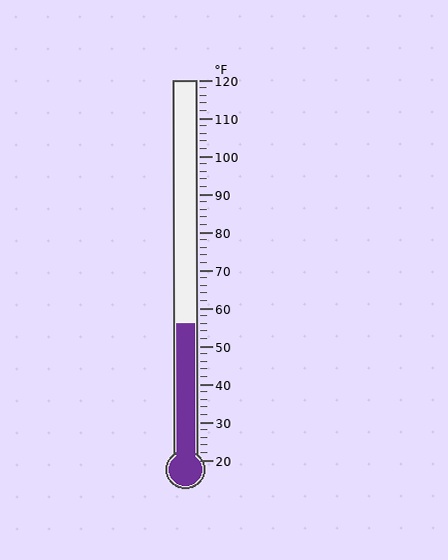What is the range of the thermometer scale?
The thermometer scale ranges from 20°F to 120°F.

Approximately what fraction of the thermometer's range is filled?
The thermometer is filled to approximately 35% of its range.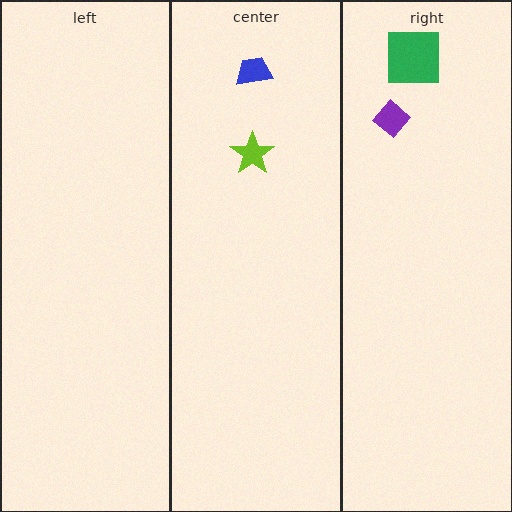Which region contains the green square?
The right region.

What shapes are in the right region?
The green square, the purple diamond.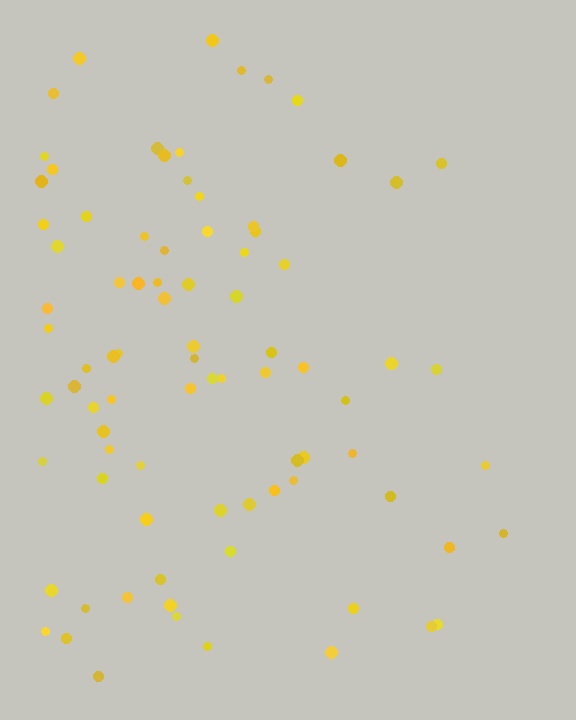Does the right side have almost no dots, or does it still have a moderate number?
Still a moderate number, just noticeably fewer than the left.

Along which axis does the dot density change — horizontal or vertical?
Horizontal.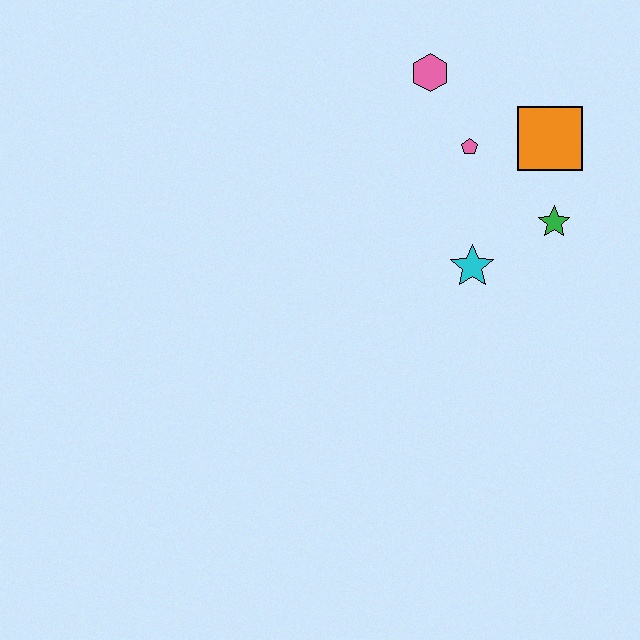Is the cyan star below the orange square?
Yes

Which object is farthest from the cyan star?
The pink hexagon is farthest from the cyan star.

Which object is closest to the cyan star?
The green star is closest to the cyan star.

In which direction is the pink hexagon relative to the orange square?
The pink hexagon is to the left of the orange square.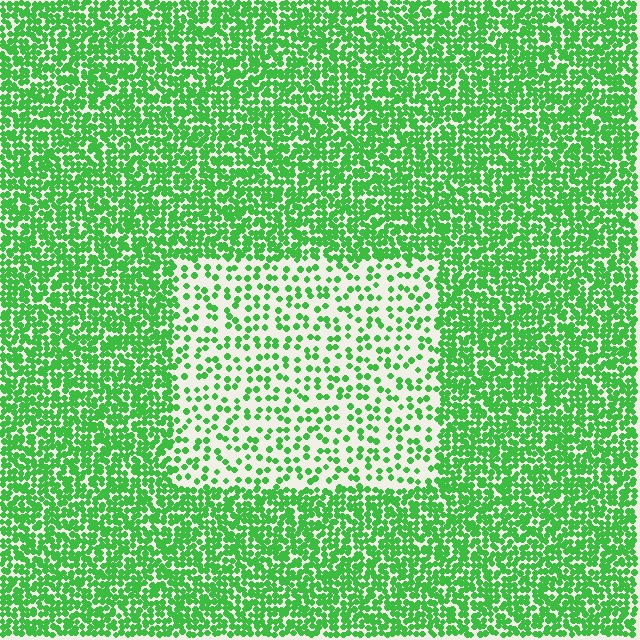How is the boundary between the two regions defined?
The boundary is defined by a change in element density (approximately 2.7x ratio). All elements are the same color, size, and shape.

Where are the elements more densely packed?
The elements are more densely packed outside the rectangle boundary.